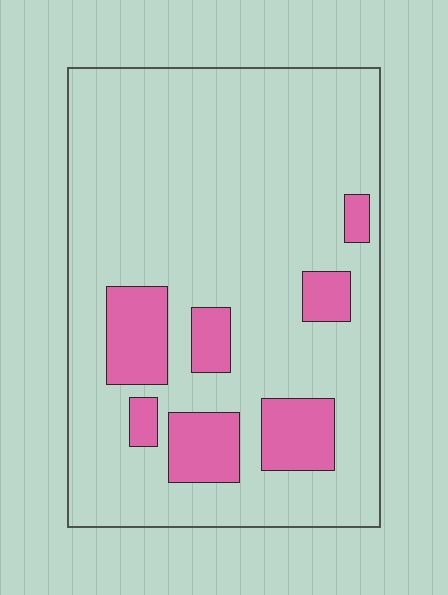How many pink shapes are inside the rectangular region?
7.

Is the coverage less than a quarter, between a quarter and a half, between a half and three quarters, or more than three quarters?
Less than a quarter.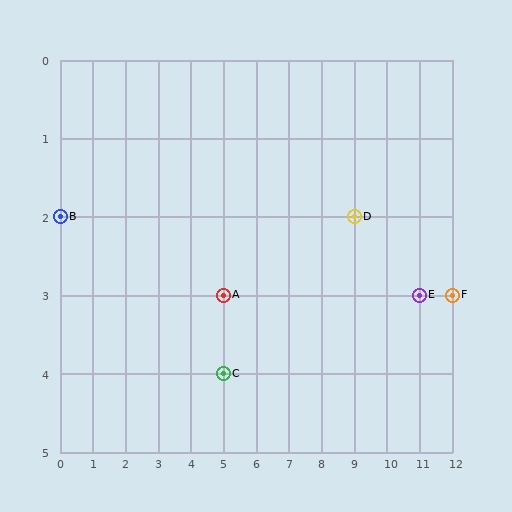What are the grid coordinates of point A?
Point A is at grid coordinates (5, 3).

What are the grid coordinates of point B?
Point B is at grid coordinates (0, 2).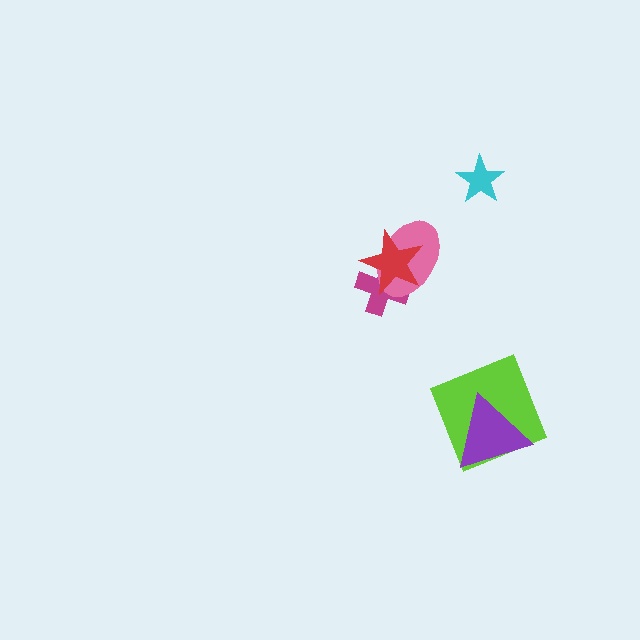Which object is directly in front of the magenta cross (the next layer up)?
The pink ellipse is directly in front of the magenta cross.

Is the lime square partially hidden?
Yes, it is partially covered by another shape.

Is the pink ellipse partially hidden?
Yes, it is partially covered by another shape.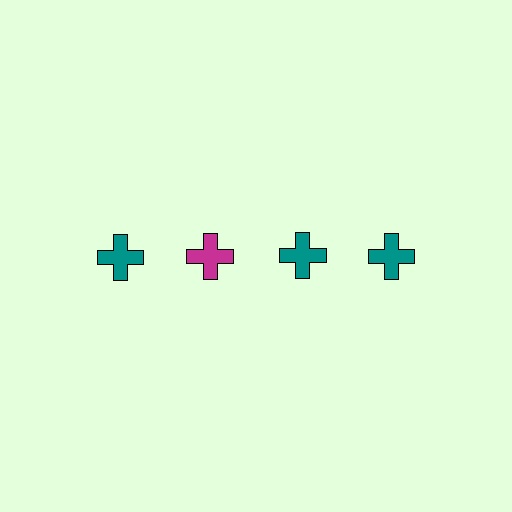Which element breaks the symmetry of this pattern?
The magenta cross in the top row, second from left column breaks the symmetry. All other shapes are teal crosses.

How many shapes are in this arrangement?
There are 4 shapes arranged in a grid pattern.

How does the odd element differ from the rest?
It has a different color: magenta instead of teal.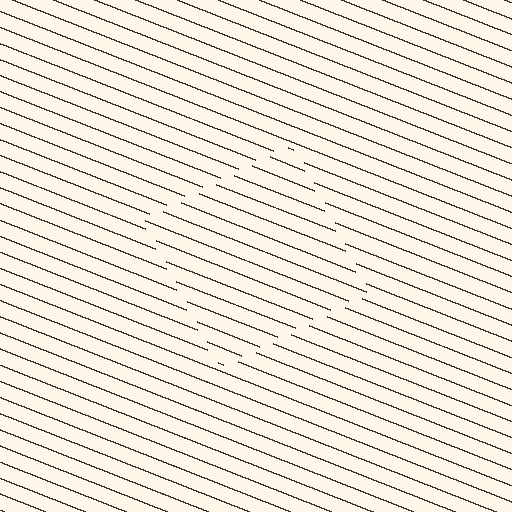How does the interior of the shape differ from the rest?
The interior of the shape contains the same grating, shifted by half a period — the contour is defined by the phase discontinuity where line-ends from the inner and outer gratings abut.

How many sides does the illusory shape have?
4 sides — the line-ends trace a square.